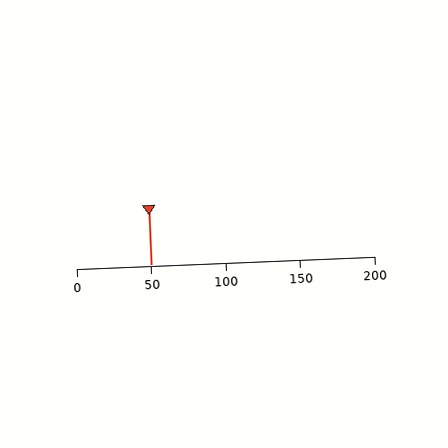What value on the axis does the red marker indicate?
The marker indicates approximately 50.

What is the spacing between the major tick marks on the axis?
The major ticks are spaced 50 apart.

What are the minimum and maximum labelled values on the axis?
The axis runs from 0 to 200.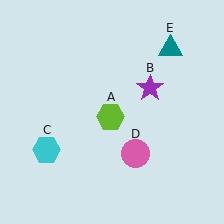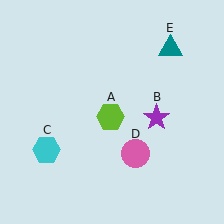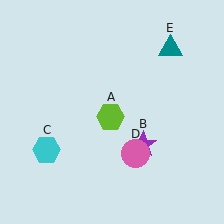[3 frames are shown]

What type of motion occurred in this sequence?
The purple star (object B) rotated clockwise around the center of the scene.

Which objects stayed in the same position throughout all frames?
Lime hexagon (object A) and cyan hexagon (object C) and pink circle (object D) and teal triangle (object E) remained stationary.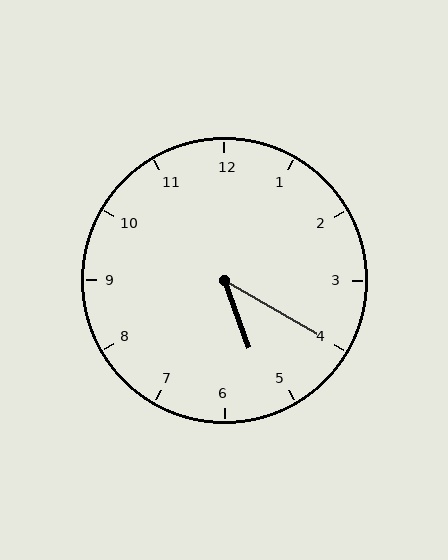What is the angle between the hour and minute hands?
Approximately 40 degrees.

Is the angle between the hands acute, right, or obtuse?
It is acute.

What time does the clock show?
5:20.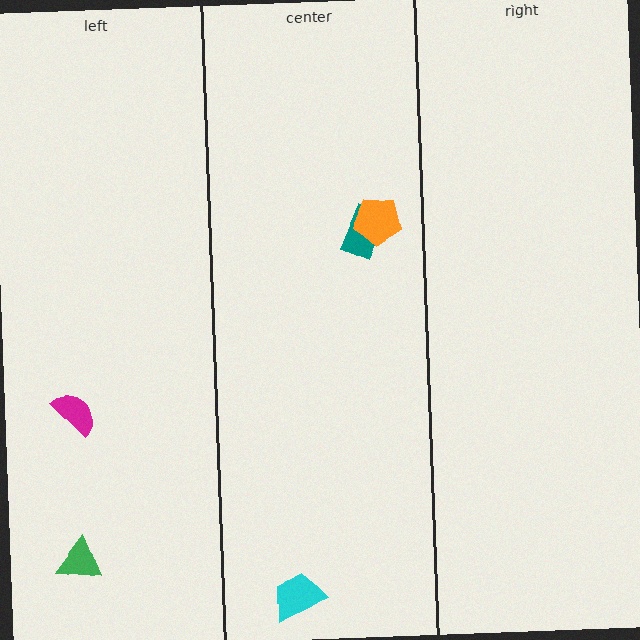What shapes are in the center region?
The teal rectangle, the orange pentagon, the cyan trapezoid.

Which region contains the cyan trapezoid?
The center region.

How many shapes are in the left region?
2.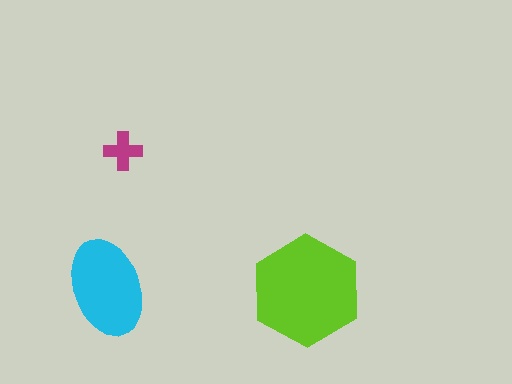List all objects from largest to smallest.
The lime hexagon, the cyan ellipse, the magenta cross.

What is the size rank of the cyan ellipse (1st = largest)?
2nd.